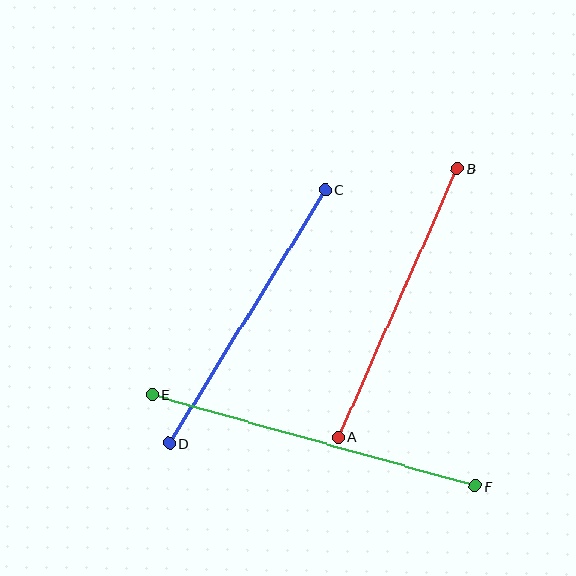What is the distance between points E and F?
The distance is approximately 336 pixels.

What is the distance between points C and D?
The distance is approximately 298 pixels.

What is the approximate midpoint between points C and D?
The midpoint is at approximately (247, 316) pixels.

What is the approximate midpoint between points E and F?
The midpoint is at approximately (314, 441) pixels.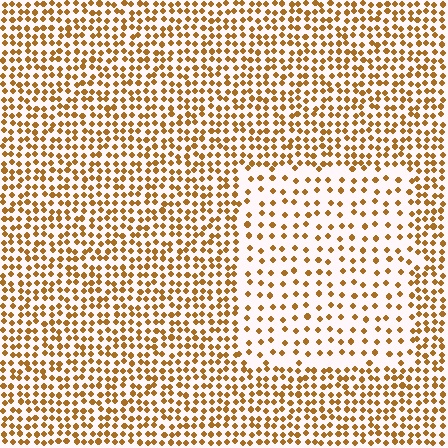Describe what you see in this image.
The image contains small brown elements arranged at two different densities. A rectangle-shaped region is visible where the elements are less densely packed than the surrounding area.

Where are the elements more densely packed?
The elements are more densely packed outside the rectangle boundary.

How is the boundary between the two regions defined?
The boundary is defined by a change in element density (approximately 2.1x ratio). All elements are the same color, size, and shape.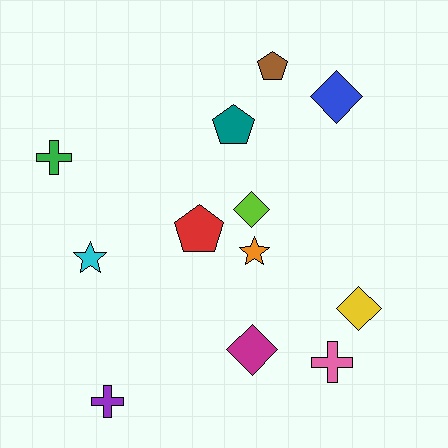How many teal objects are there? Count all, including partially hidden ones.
There is 1 teal object.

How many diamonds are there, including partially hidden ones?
There are 4 diamonds.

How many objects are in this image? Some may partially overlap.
There are 12 objects.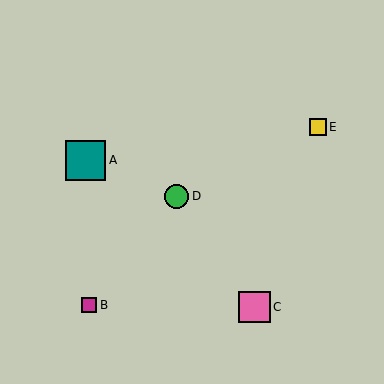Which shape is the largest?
The teal square (labeled A) is the largest.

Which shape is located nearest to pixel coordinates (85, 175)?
The teal square (labeled A) at (86, 160) is nearest to that location.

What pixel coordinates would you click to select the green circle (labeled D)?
Click at (177, 196) to select the green circle D.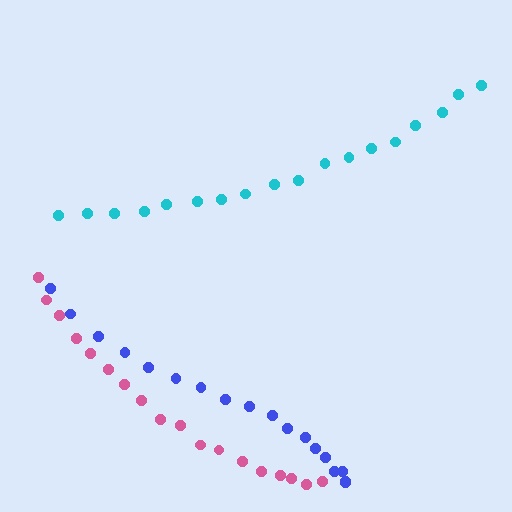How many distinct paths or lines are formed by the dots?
There are 3 distinct paths.